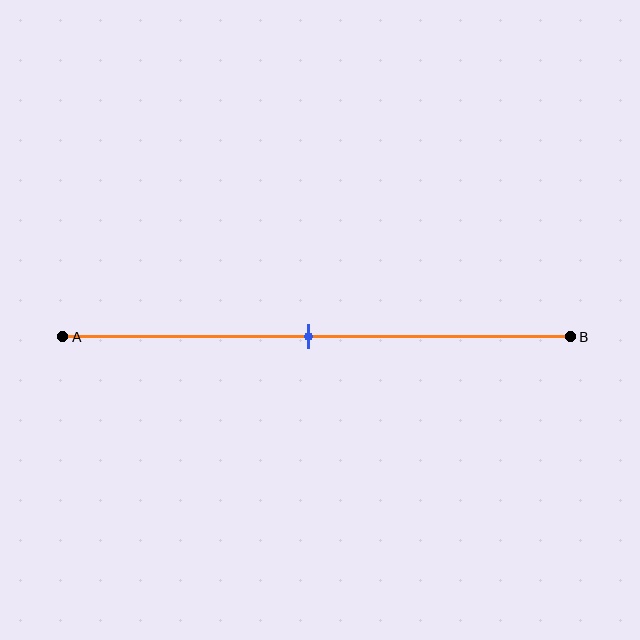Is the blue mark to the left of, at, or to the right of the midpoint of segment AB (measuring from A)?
The blue mark is approximately at the midpoint of segment AB.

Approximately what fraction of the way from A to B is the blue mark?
The blue mark is approximately 50% of the way from A to B.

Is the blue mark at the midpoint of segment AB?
Yes, the mark is approximately at the midpoint.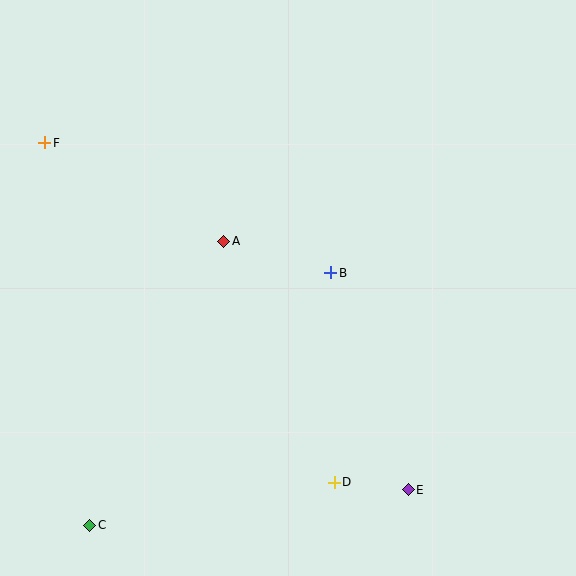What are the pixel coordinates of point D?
Point D is at (334, 482).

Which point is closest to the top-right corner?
Point B is closest to the top-right corner.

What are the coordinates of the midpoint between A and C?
The midpoint between A and C is at (157, 383).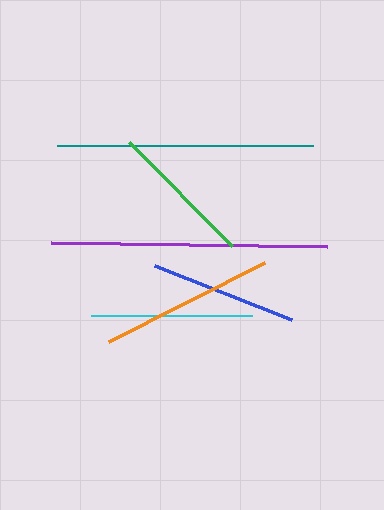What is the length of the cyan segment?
The cyan segment is approximately 161 pixels long.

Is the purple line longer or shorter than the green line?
The purple line is longer than the green line.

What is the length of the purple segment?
The purple segment is approximately 276 pixels long.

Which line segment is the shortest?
The green line is the shortest at approximately 147 pixels.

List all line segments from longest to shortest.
From longest to shortest: purple, teal, orange, cyan, blue, green.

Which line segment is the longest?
The purple line is the longest at approximately 276 pixels.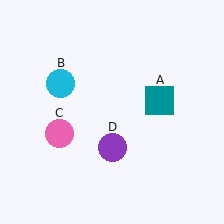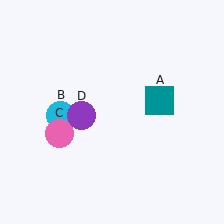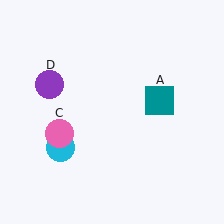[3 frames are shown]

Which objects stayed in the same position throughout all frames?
Teal square (object A) and pink circle (object C) remained stationary.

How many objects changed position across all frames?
2 objects changed position: cyan circle (object B), purple circle (object D).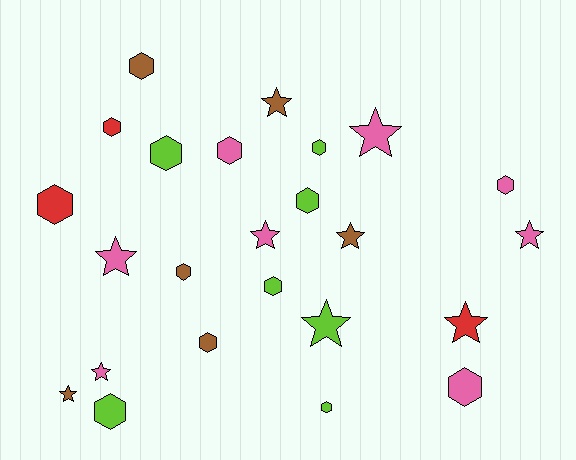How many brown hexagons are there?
There are 3 brown hexagons.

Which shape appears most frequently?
Hexagon, with 14 objects.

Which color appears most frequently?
Pink, with 8 objects.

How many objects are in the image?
There are 24 objects.